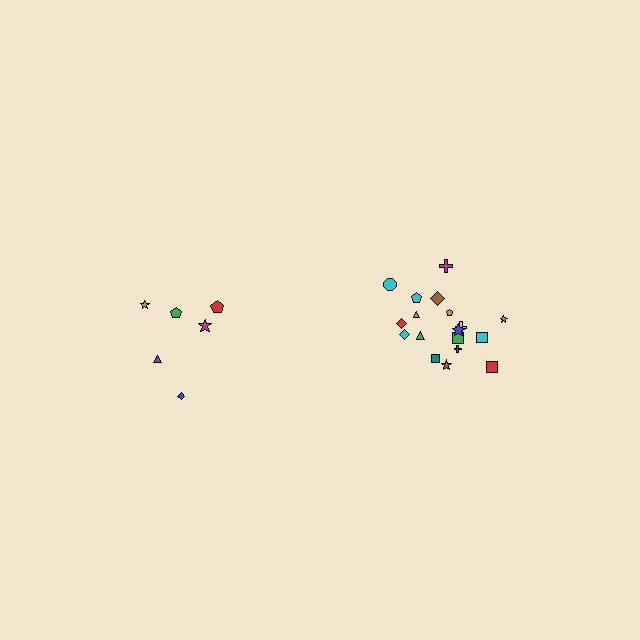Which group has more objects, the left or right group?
The right group.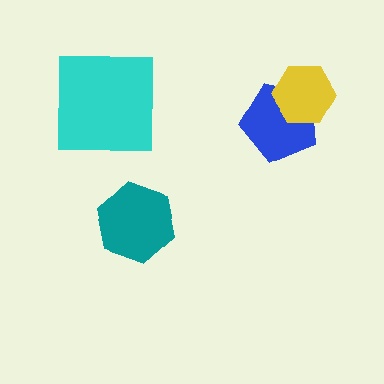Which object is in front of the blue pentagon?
The yellow hexagon is in front of the blue pentagon.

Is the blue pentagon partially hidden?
Yes, it is partially covered by another shape.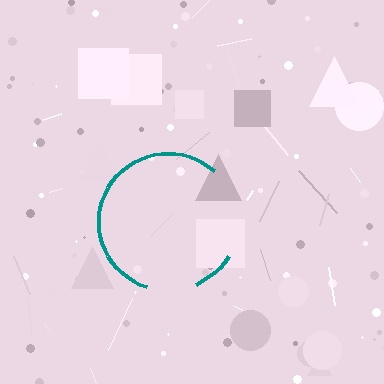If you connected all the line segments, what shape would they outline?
They would outline a circle.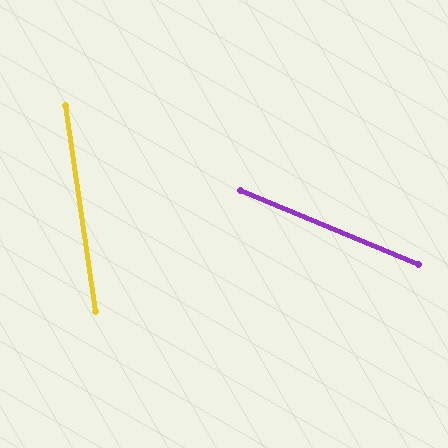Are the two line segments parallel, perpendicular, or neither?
Neither parallel nor perpendicular — they differ by about 59°.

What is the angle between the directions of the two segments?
Approximately 59 degrees.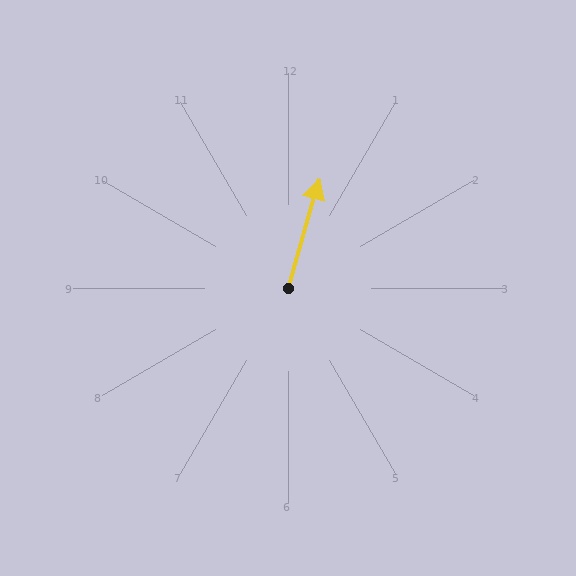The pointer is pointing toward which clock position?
Roughly 1 o'clock.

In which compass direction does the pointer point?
North.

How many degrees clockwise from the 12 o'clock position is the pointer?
Approximately 16 degrees.